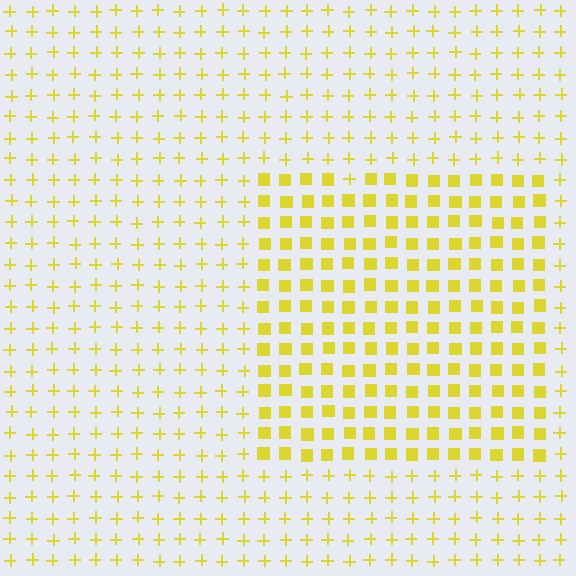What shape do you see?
I see a rectangle.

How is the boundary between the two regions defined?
The boundary is defined by a change in element shape: squares inside vs. plus signs outside. All elements share the same color and spacing.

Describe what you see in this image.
The image is filled with small yellow elements arranged in a uniform grid. A rectangle-shaped region contains squares, while the surrounding area contains plus signs. The boundary is defined purely by the change in element shape.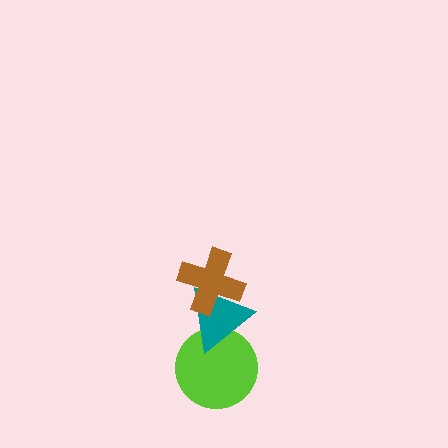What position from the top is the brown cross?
The brown cross is 1st from the top.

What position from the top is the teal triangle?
The teal triangle is 2nd from the top.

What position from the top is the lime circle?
The lime circle is 3rd from the top.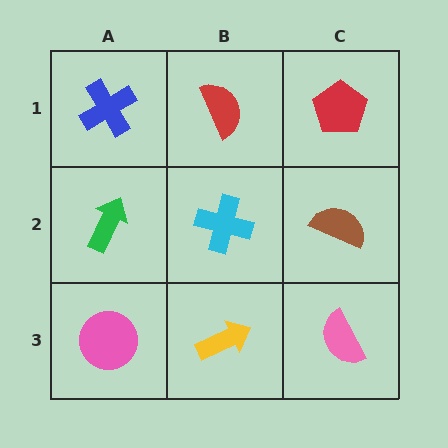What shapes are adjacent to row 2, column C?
A red pentagon (row 1, column C), a pink semicircle (row 3, column C), a cyan cross (row 2, column B).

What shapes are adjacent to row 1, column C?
A brown semicircle (row 2, column C), a red semicircle (row 1, column B).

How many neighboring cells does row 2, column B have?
4.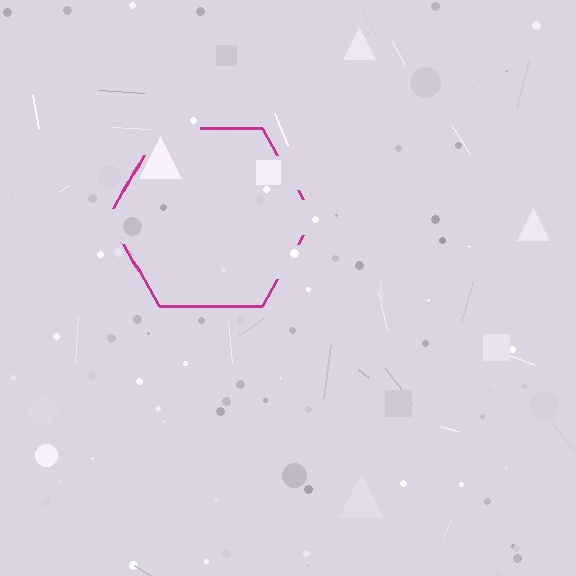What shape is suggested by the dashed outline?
The dashed outline suggests a hexagon.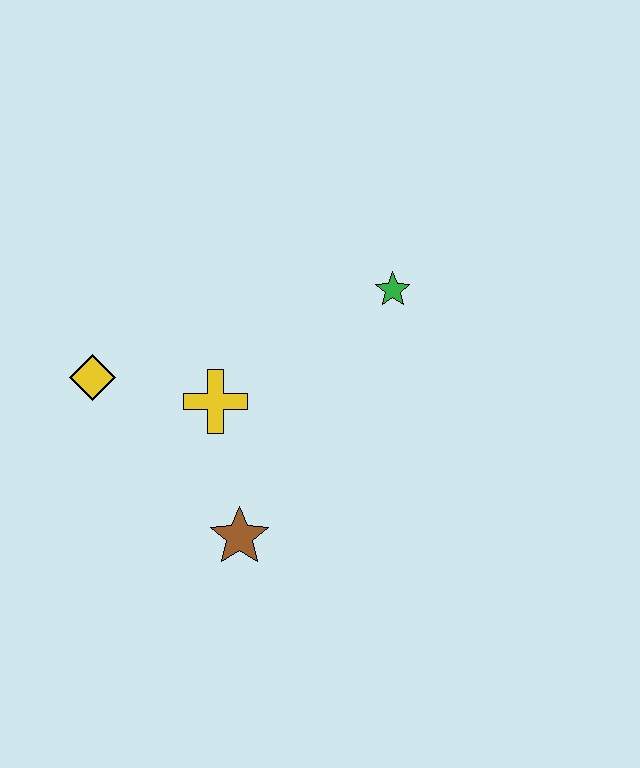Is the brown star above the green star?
No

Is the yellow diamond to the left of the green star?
Yes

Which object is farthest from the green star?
The yellow diamond is farthest from the green star.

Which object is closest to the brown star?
The yellow cross is closest to the brown star.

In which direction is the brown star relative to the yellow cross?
The brown star is below the yellow cross.